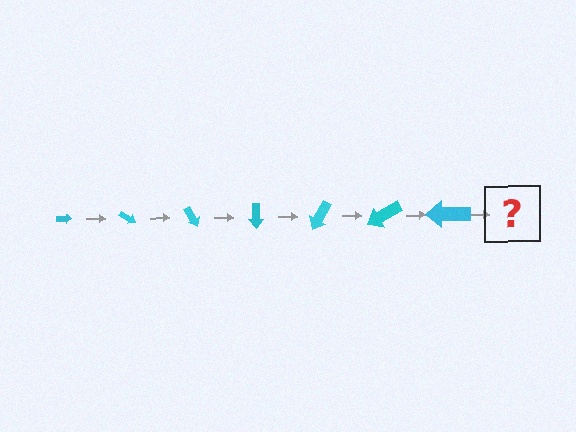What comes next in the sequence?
The next element should be an arrow, larger than the previous one and rotated 210 degrees from the start.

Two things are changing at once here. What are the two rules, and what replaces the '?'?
The two rules are that the arrow grows larger each step and it rotates 30 degrees each step. The '?' should be an arrow, larger than the previous one and rotated 210 degrees from the start.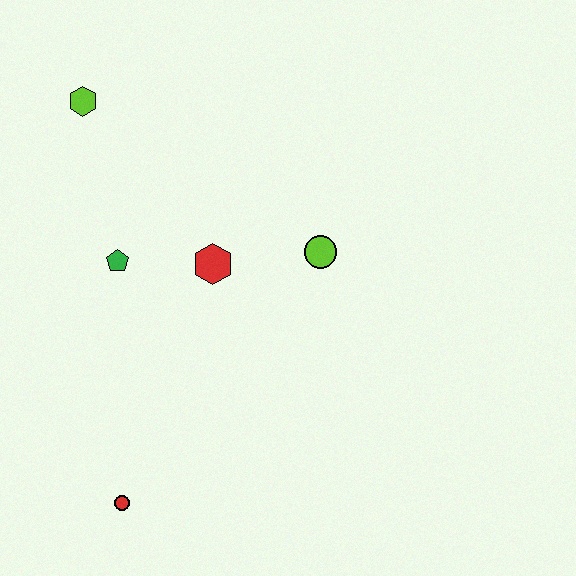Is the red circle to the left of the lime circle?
Yes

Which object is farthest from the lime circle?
The red circle is farthest from the lime circle.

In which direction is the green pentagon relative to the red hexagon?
The green pentagon is to the left of the red hexagon.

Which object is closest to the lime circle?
The red hexagon is closest to the lime circle.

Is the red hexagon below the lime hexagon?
Yes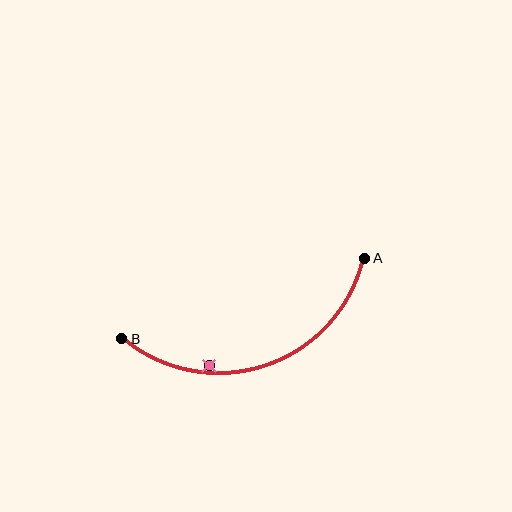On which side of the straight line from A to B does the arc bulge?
The arc bulges below the straight line connecting A and B.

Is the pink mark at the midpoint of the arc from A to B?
No — the pink mark does not lie on the arc at all. It sits slightly inside the curve.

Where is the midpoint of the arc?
The arc midpoint is the point on the curve farthest from the straight line joining A and B. It sits below that line.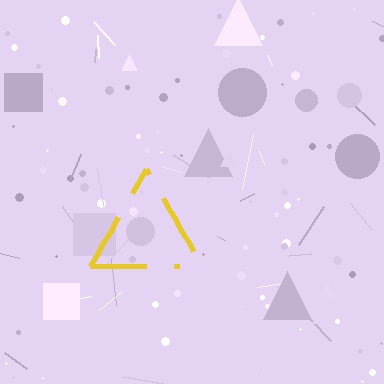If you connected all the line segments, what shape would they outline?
They would outline a triangle.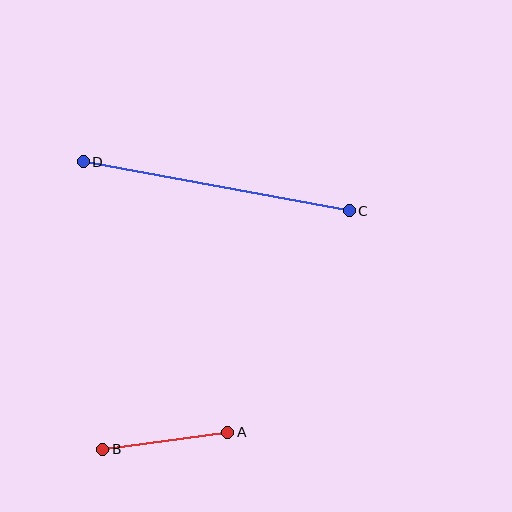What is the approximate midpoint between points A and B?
The midpoint is at approximately (165, 441) pixels.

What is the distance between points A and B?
The distance is approximately 127 pixels.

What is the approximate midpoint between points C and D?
The midpoint is at approximately (216, 186) pixels.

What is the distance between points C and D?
The distance is approximately 271 pixels.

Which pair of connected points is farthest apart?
Points C and D are farthest apart.